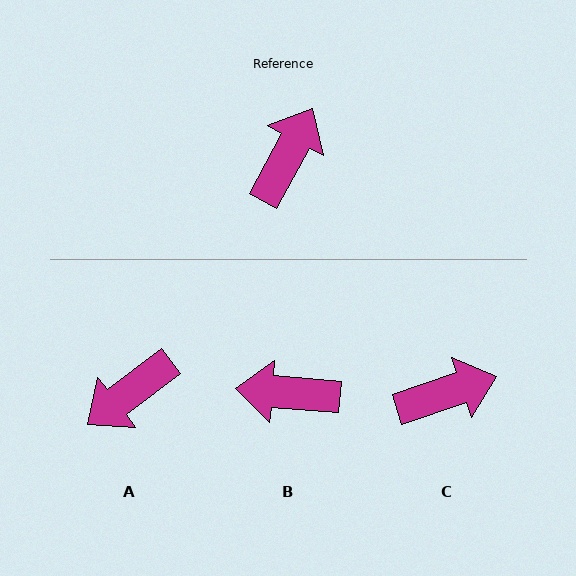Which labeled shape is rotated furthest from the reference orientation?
A, about 156 degrees away.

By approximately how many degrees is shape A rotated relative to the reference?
Approximately 156 degrees counter-clockwise.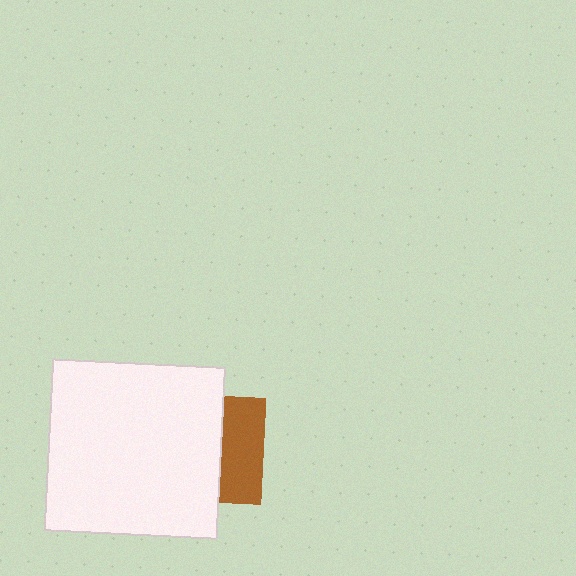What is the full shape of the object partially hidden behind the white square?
The partially hidden object is a brown square.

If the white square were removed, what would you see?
You would see the complete brown square.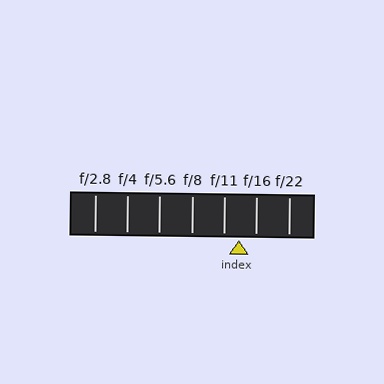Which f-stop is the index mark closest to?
The index mark is closest to f/11.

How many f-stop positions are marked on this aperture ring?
There are 7 f-stop positions marked.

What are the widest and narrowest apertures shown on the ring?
The widest aperture shown is f/2.8 and the narrowest is f/22.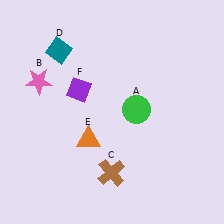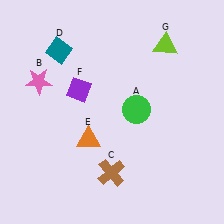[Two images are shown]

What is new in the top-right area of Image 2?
A lime triangle (G) was added in the top-right area of Image 2.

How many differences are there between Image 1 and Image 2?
There is 1 difference between the two images.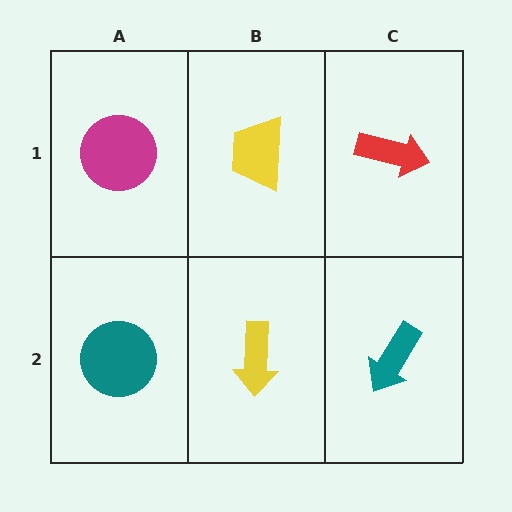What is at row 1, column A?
A magenta circle.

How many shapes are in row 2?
3 shapes.